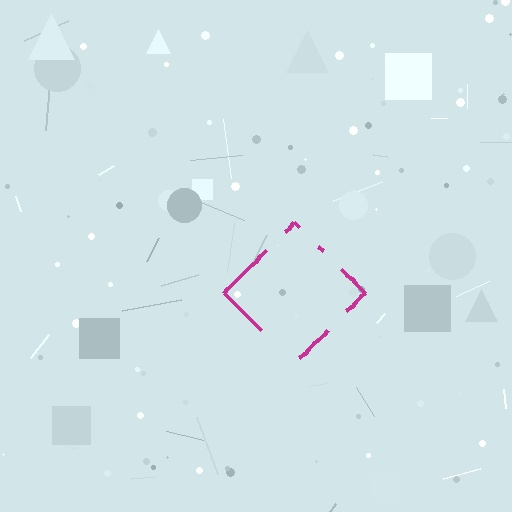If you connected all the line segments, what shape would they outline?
They would outline a diamond.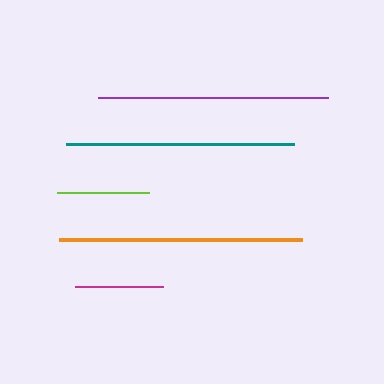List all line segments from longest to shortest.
From longest to shortest: orange, purple, teal, lime, magenta.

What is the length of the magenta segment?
The magenta segment is approximately 88 pixels long.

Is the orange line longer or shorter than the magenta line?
The orange line is longer than the magenta line.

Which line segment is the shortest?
The magenta line is the shortest at approximately 88 pixels.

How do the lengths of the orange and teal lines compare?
The orange and teal lines are approximately the same length.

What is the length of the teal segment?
The teal segment is approximately 228 pixels long.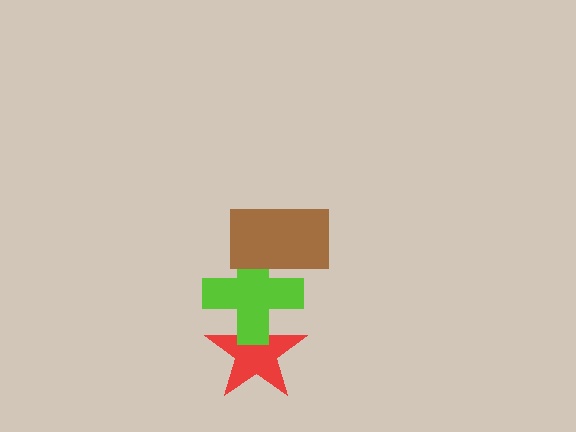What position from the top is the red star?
The red star is 3rd from the top.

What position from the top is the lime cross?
The lime cross is 2nd from the top.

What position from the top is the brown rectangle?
The brown rectangle is 1st from the top.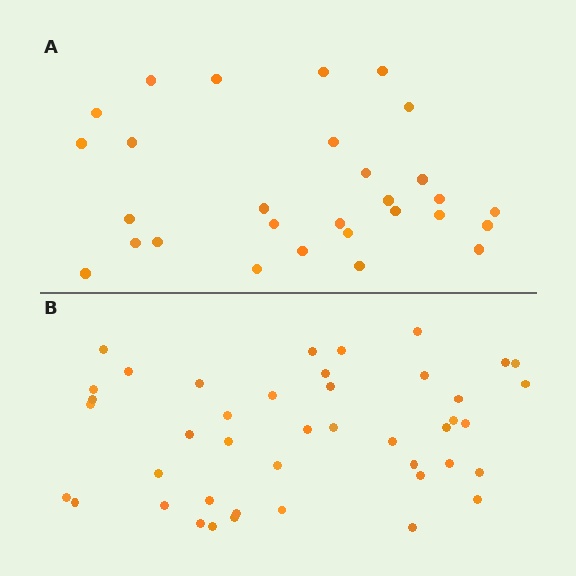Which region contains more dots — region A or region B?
Region B (the bottom region) has more dots.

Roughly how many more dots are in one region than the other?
Region B has approximately 15 more dots than region A.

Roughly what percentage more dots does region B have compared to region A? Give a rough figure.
About 50% more.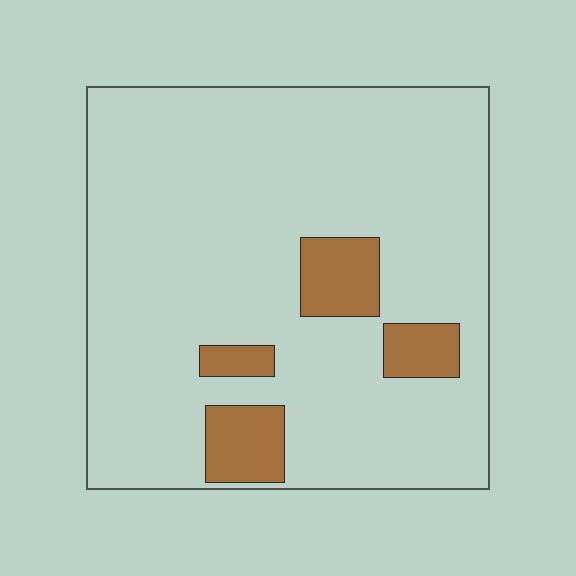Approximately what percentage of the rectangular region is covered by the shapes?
Approximately 10%.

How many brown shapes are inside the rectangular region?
4.